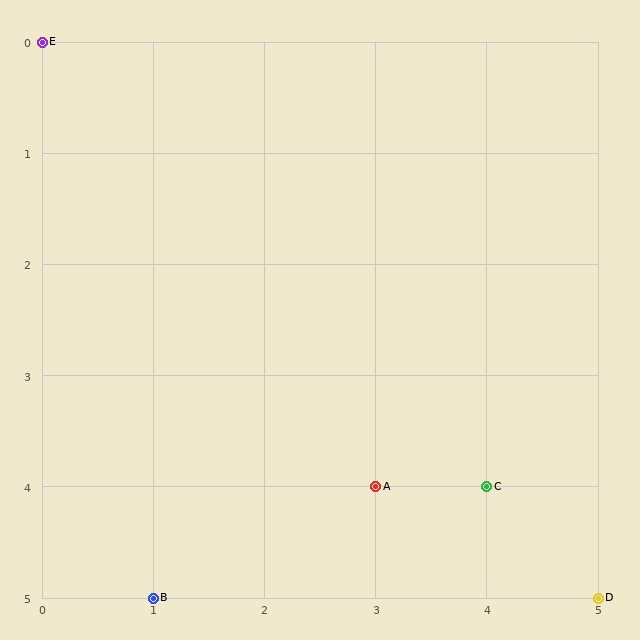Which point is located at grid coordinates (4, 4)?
Point C is at (4, 4).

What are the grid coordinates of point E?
Point E is at grid coordinates (0, 0).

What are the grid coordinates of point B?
Point B is at grid coordinates (1, 5).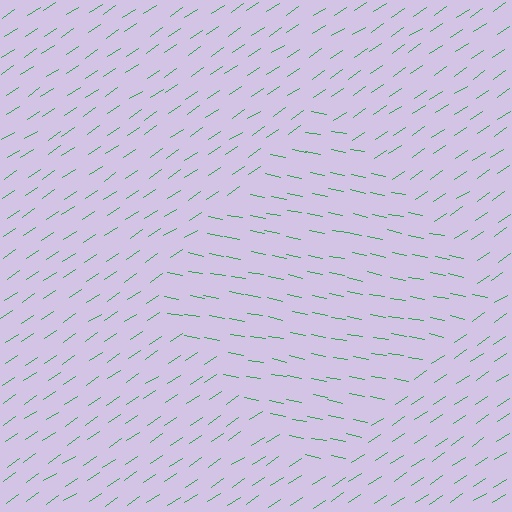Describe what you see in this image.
The image is filled with small green line segments. A diamond region in the image has lines oriented differently from the surrounding lines, creating a visible texture boundary.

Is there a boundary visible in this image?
Yes, there is a texture boundary formed by a change in line orientation.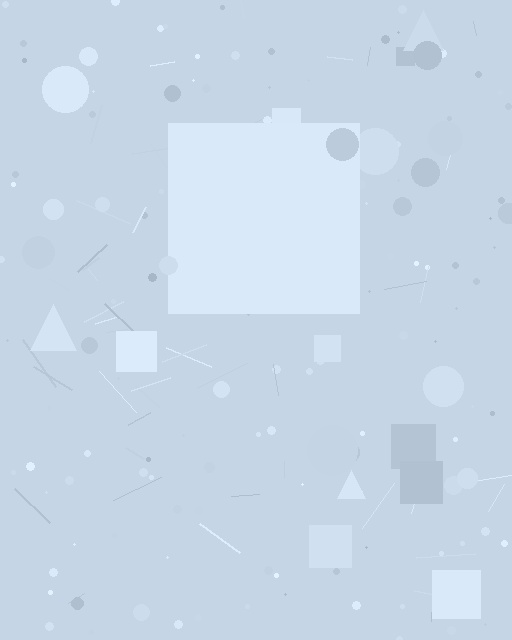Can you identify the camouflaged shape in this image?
The camouflaged shape is a square.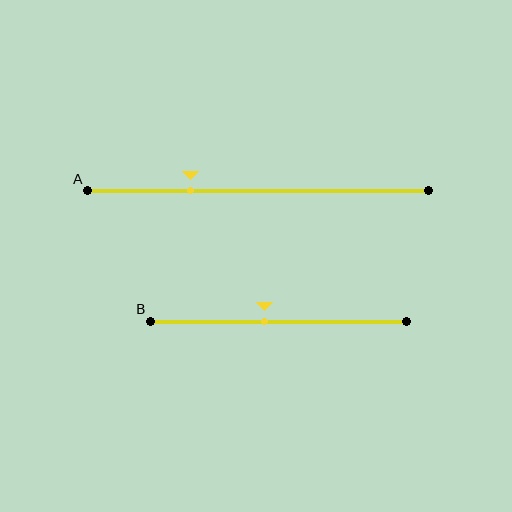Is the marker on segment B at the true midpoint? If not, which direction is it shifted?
No, the marker on segment B is shifted to the left by about 6% of the segment length.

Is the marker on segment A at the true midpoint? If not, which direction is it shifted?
No, the marker on segment A is shifted to the left by about 20% of the segment length.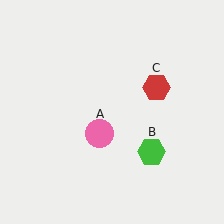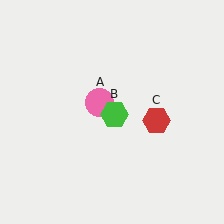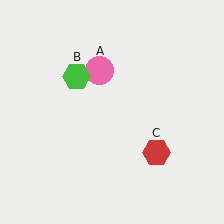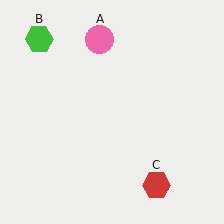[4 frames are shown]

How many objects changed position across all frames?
3 objects changed position: pink circle (object A), green hexagon (object B), red hexagon (object C).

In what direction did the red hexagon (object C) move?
The red hexagon (object C) moved down.